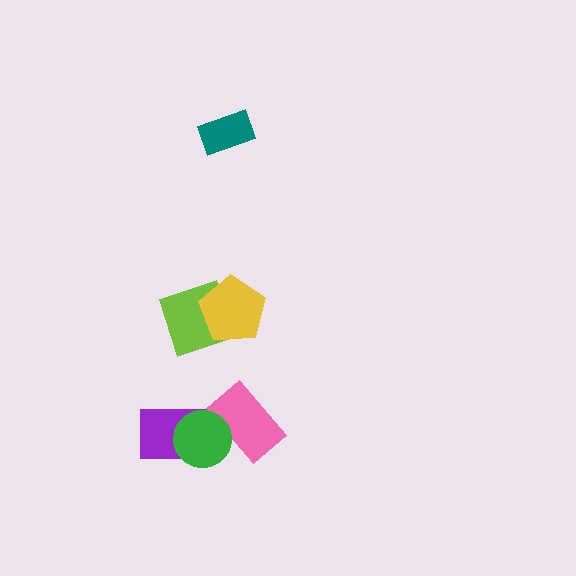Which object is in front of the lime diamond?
The yellow pentagon is in front of the lime diamond.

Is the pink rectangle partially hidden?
Yes, it is partially covered by another shape.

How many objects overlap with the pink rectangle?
2 objects overlap with the pink rectangle.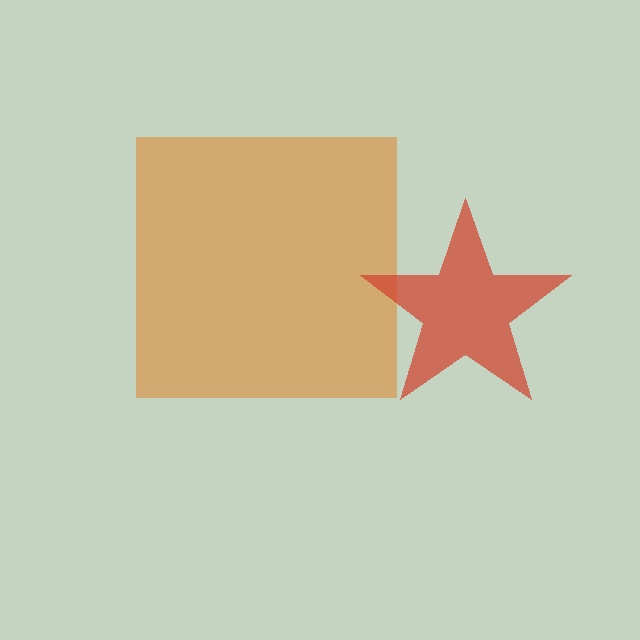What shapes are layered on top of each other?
The layered shapes are: an orange square, a red star.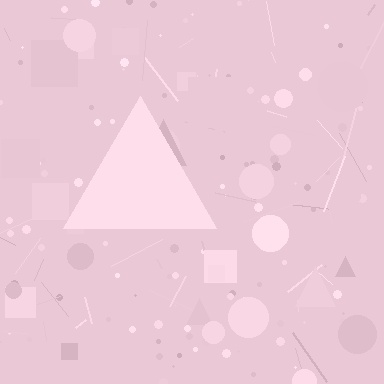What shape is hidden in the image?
A triangle is hidden in the image.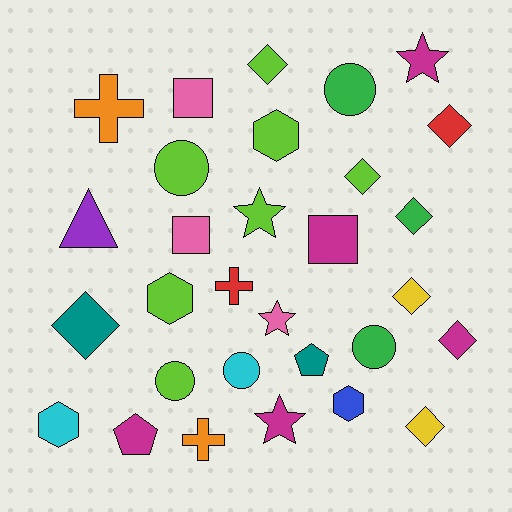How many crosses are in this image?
There are 3 crosses.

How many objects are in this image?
There are 30 objects.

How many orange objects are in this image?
There are 2 orange objects.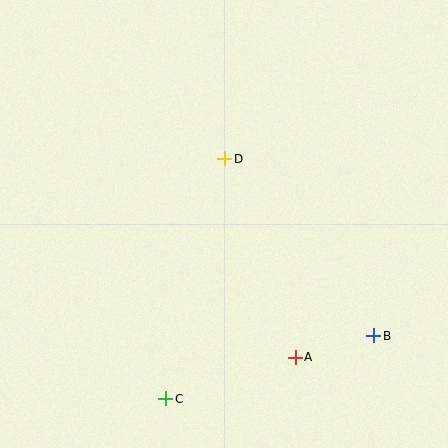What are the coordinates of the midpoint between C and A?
The midpoint between C and A is at (230, 378).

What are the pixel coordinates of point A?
Point A is at (295, 357).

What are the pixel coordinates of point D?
Point D is at (225, 159).